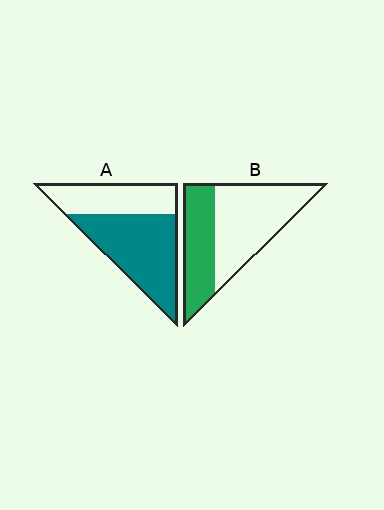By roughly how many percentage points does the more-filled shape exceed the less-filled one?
By roughly 25 percentage points (A over B).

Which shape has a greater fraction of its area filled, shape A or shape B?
Shape A.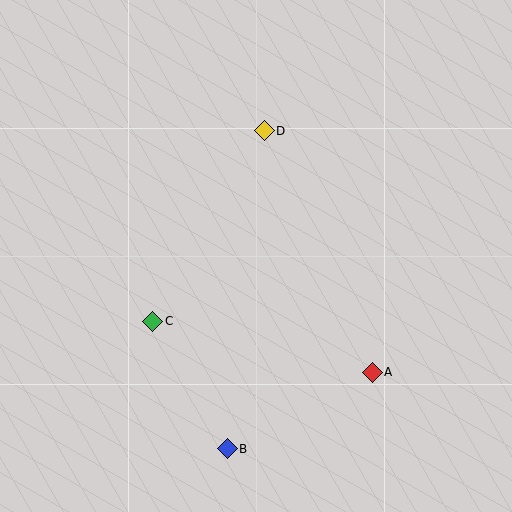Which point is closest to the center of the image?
Point C at (153, 321) is closest to the center.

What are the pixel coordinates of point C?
Point C is at (153, 321).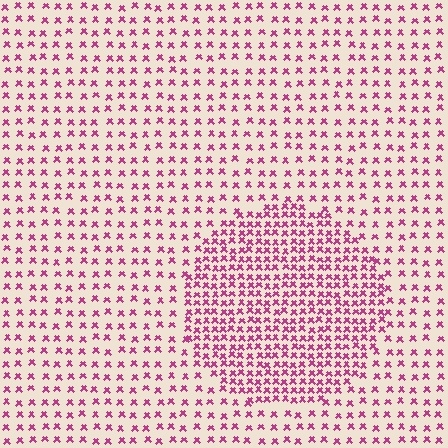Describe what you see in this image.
The image contains small magenta elements arranged at two different densities. A circle-shaped region is visible where the elements are more densely packed than the surrounding area.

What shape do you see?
I see a circle.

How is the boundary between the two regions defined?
The boundary is defined by a change in element density (approximately 2.1x ratio). All elements are the same color, size, and shape.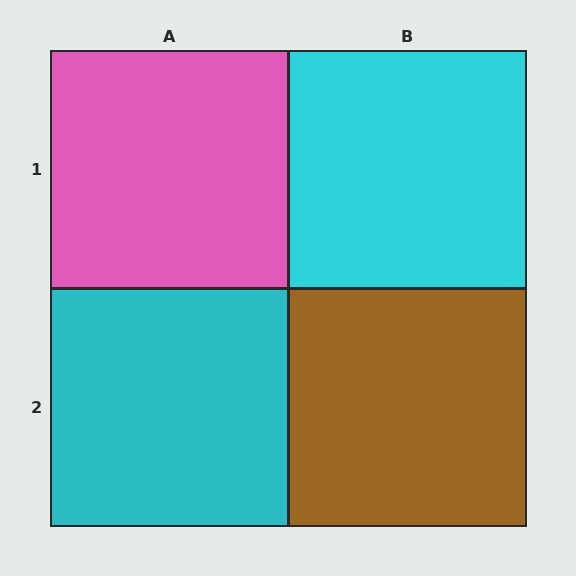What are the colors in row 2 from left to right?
Cyan, brown.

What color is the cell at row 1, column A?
Pink.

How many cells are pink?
1 cell is pink.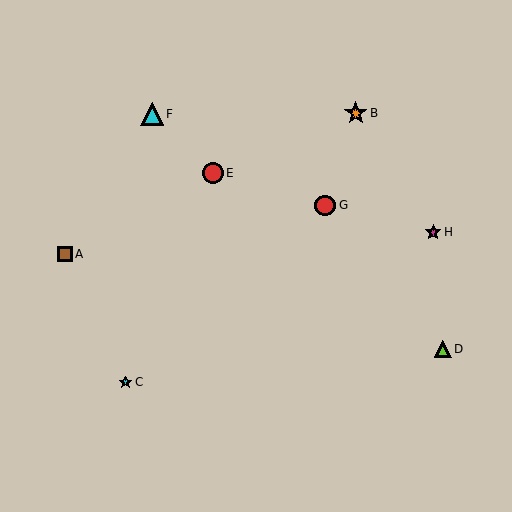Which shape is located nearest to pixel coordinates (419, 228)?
The magenta star (labeled H) at (433, 232) is nearest to that location.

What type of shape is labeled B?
Shape B is an orange star.